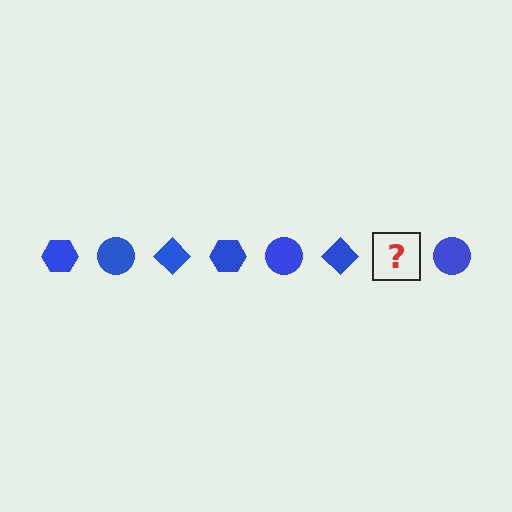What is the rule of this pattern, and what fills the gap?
The rule is that the pattern cycles through hexagon, circle, diamond shapes in blue. The gap should be filled with a blue hexagon.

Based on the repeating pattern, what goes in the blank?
The blank should be a blue hexagon.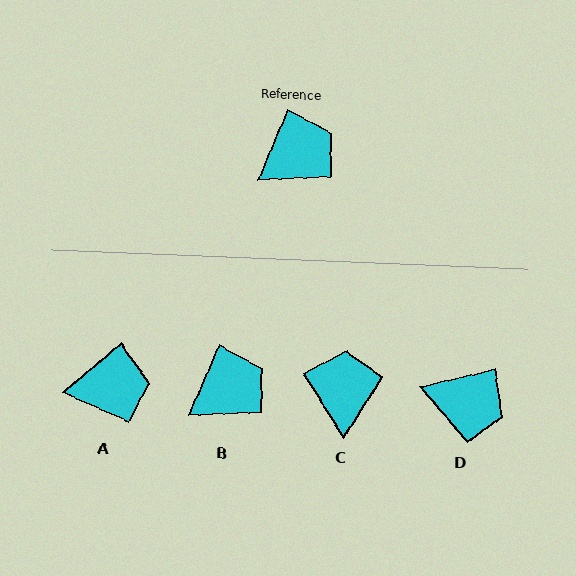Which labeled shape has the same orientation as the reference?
B.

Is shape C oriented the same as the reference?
No, it is off by about 55 degrees.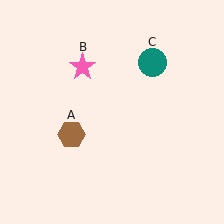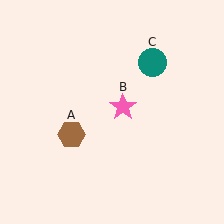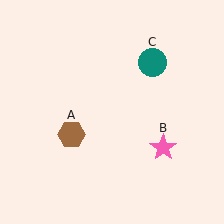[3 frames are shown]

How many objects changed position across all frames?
1 object changed position: pink star (object B).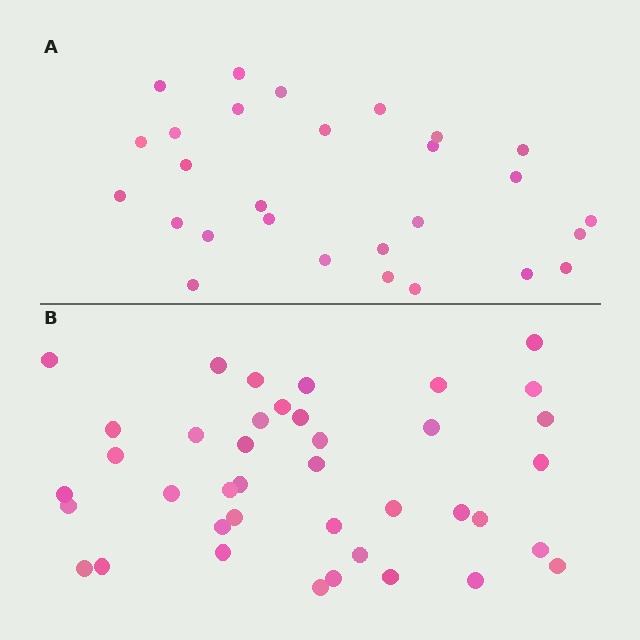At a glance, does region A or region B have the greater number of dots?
Region B (the bottom region) has more dots.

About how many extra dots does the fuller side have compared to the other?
Region B has roughly 12 or so more dots than region A.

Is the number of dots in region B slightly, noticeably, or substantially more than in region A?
Region B has noticeably more, but not dramatically so. The ratio is roughly 1.4 to 1.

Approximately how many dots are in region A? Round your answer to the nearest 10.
About 30 dots. (The exact count is 28, which rounds to 30.)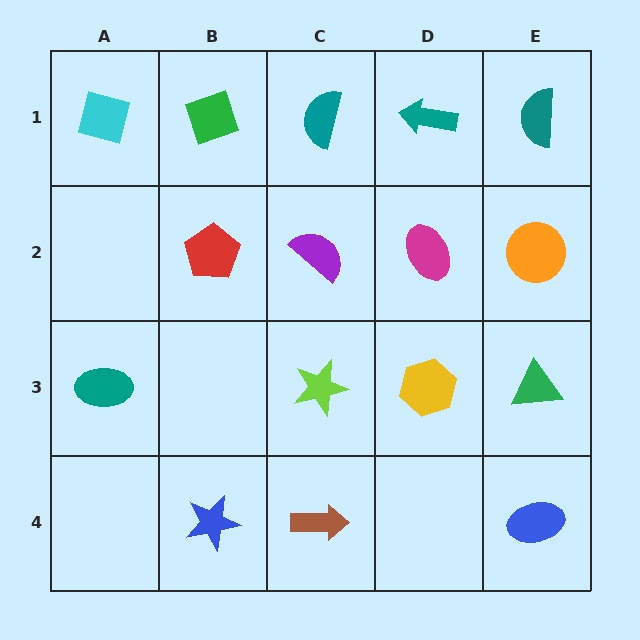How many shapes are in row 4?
3 shapes.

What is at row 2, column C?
A purple semicircle.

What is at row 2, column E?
An orange circle.